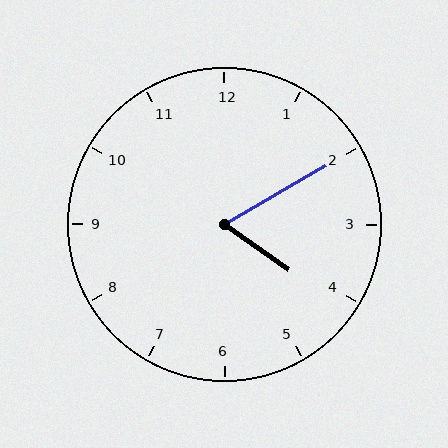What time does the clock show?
4:10.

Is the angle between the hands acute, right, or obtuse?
It is acute.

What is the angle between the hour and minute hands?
Approximately 65 degrees.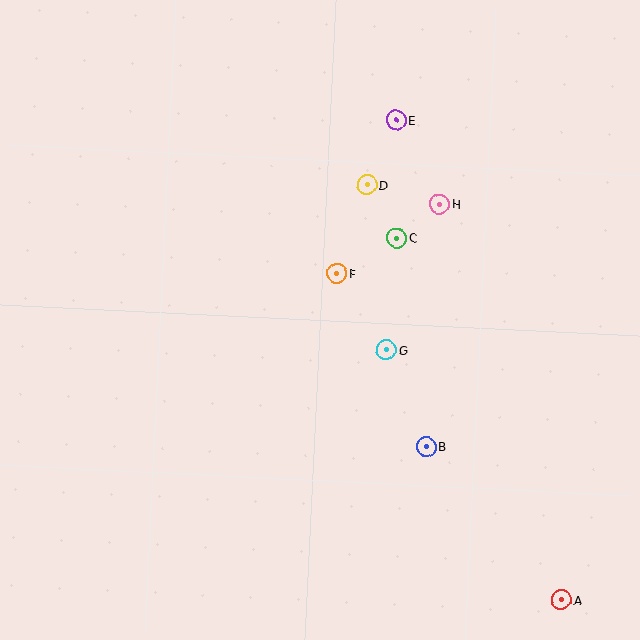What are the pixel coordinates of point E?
Point E is at (396, 120).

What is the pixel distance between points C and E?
The distance between C and E is 118 pixels.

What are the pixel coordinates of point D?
Point D is at (367, 185).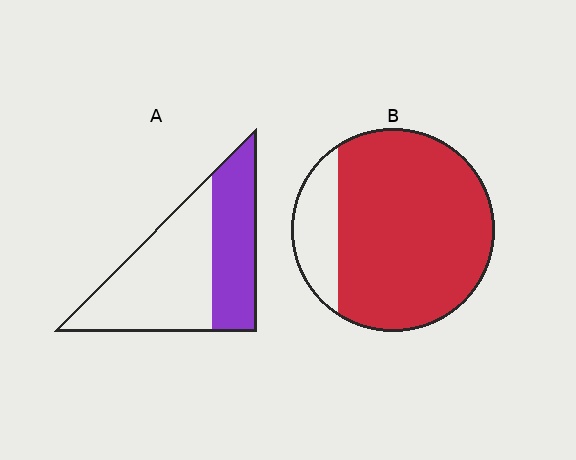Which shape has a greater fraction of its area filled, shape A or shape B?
Shape B.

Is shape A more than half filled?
No.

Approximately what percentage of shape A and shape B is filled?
A is approximately 40% and B is approximately 85%.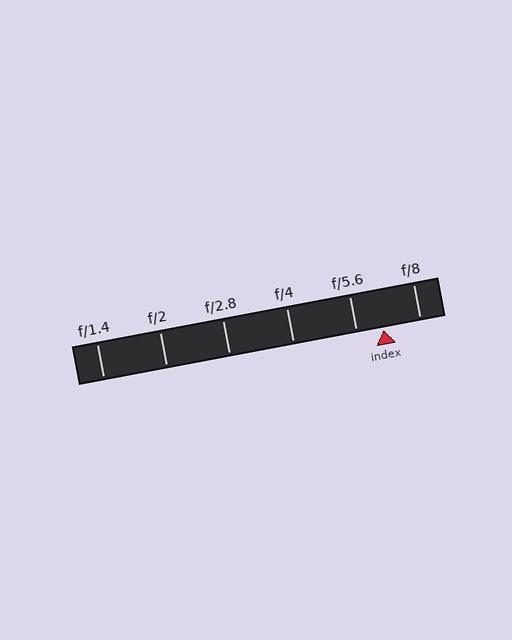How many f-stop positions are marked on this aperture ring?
There are 6 f-stop positions marked.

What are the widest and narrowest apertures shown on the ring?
The widest aperture shown is f/1.4 and the narrowest is f/8.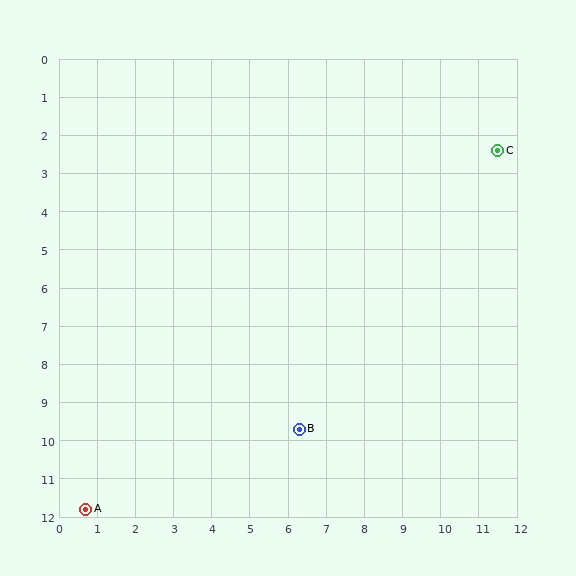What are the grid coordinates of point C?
Point C is at approximately (11.5, 2.4).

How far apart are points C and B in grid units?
Points C and B are about 9.0 grid units apart.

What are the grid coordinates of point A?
Point A is at approximately (0.7, 11.8).